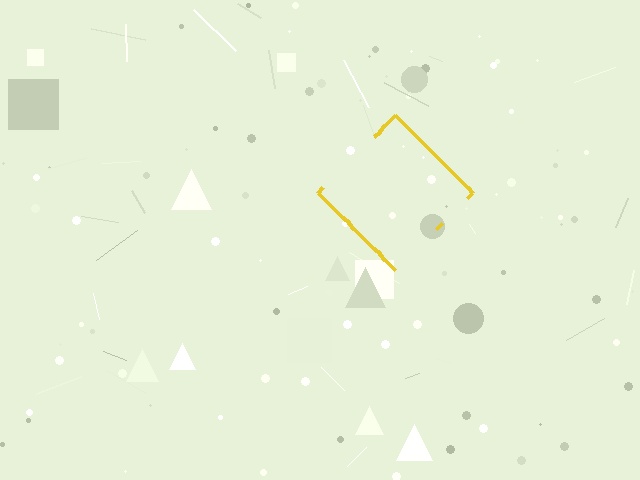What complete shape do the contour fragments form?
The contour fragments form a diamond.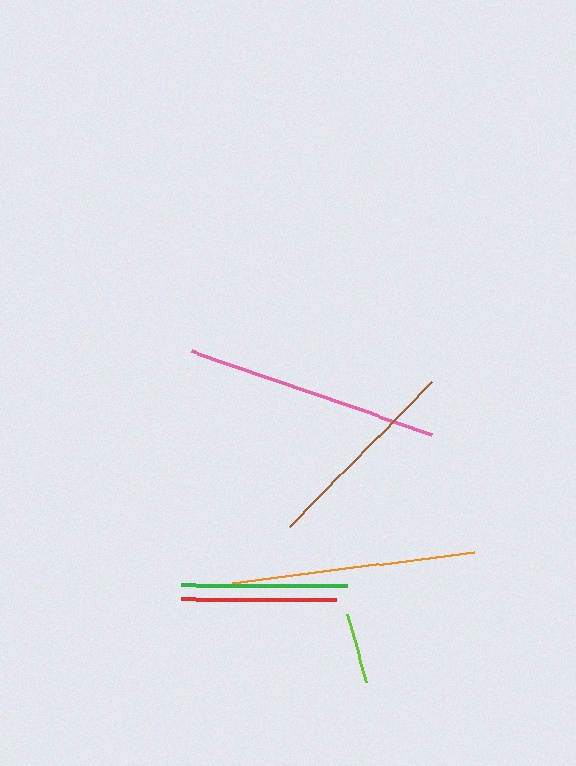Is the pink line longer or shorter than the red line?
The pink line is longer than the red line.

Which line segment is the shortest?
The lime line is the shortest at approximately 71 pixels.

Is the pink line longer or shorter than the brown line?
The pink line is longer than the brown line.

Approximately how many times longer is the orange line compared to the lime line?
The orange line is approximately 3.4 times the length of the lime line.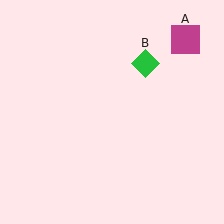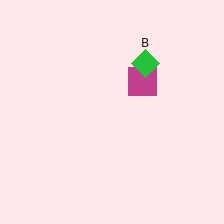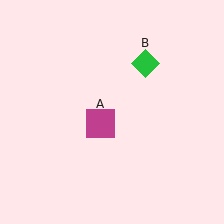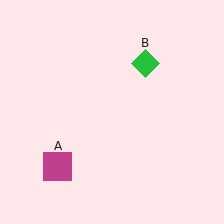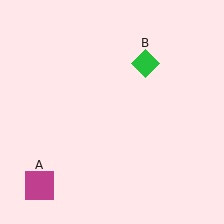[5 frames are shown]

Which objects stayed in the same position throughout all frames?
Green diamond (object B) remained stationary.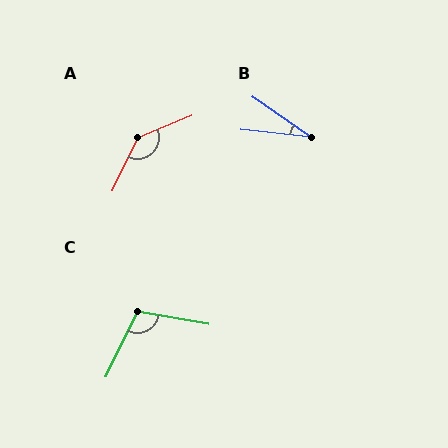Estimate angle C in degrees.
Approximately 105 degrees.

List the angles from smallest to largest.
B (29°), C (105°), A (138°).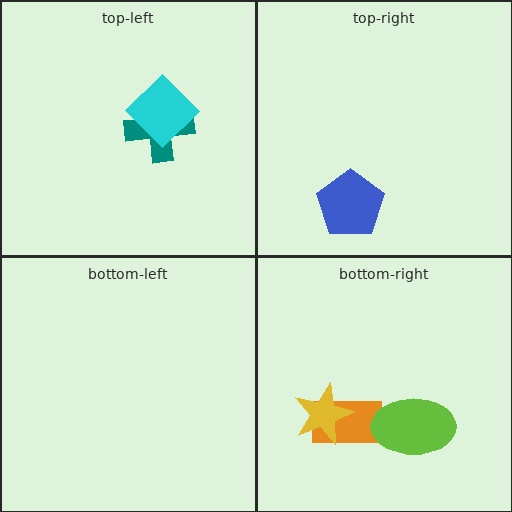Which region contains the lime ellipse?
The bottom-right region.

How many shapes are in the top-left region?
2.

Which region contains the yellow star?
The bottom-right region.